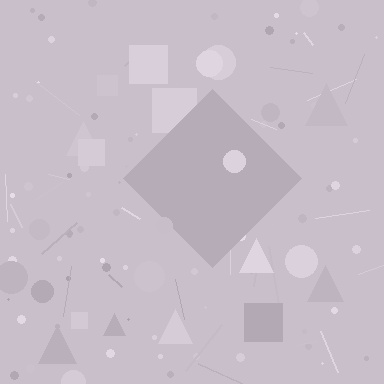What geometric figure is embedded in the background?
A diamond is embedded in the background.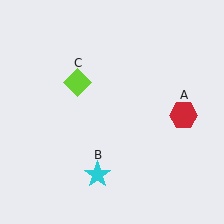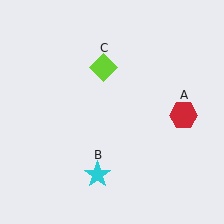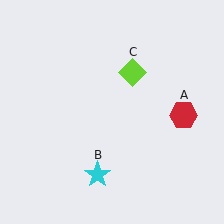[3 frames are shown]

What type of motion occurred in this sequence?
The lime diamond (object C) rotated clockwise around the center of the scene.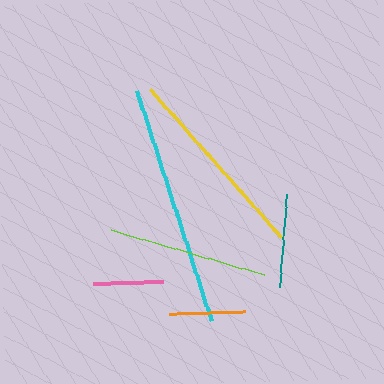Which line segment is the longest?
The cyan line is the longest at approximately 242 pixels.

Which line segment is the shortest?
The pink line is the shortest at approximately 70 pixels.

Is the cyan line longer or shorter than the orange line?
The cyan line is longer than the orange line.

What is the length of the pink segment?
The pink segment is approximately 70 pixels long.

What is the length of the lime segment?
The lime segment is approximately 158 pixels long.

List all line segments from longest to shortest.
From longest to shortest: cyan, yellow, lime, teal, orange, pink.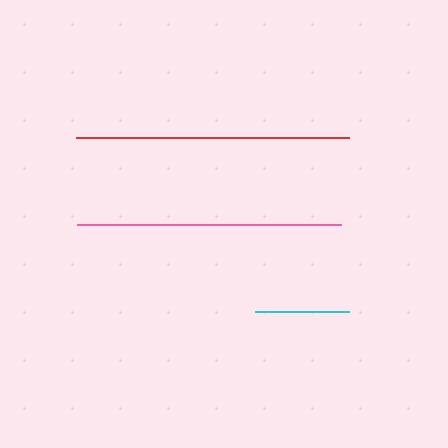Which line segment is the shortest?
The cyan line is the shortest at approximately 93 pixels.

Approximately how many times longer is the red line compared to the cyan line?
The red line is approximately 2.9 times the length of the cyan line.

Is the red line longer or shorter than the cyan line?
The red line is longer than the cyan line.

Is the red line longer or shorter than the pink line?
The red line is longer than the pink line.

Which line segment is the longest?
The red line is the longest at approximately 273 pixels.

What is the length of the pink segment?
The pink segment is approximately 264 pixels long.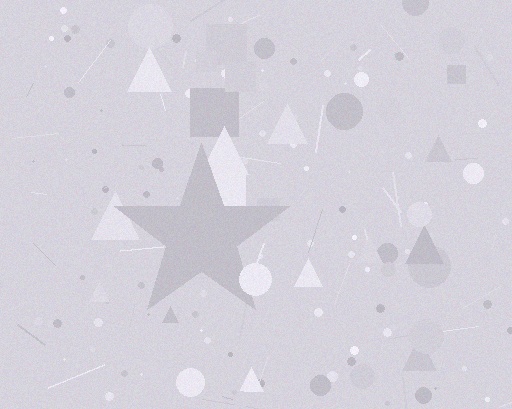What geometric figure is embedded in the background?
A star is embedded in the background.